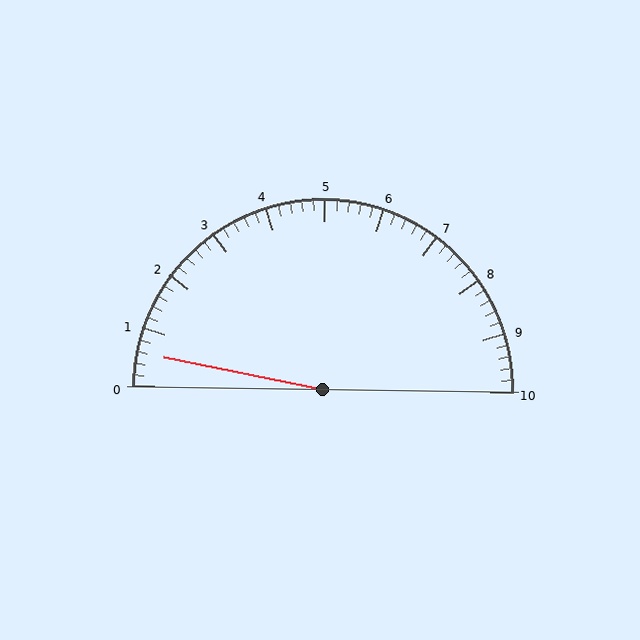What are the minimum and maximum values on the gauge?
The gauge ranges from 0 to 10.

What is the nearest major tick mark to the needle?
The nearest major tick mark is 1.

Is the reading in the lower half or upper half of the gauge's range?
The reading is in the lower half of the range (0 to 10).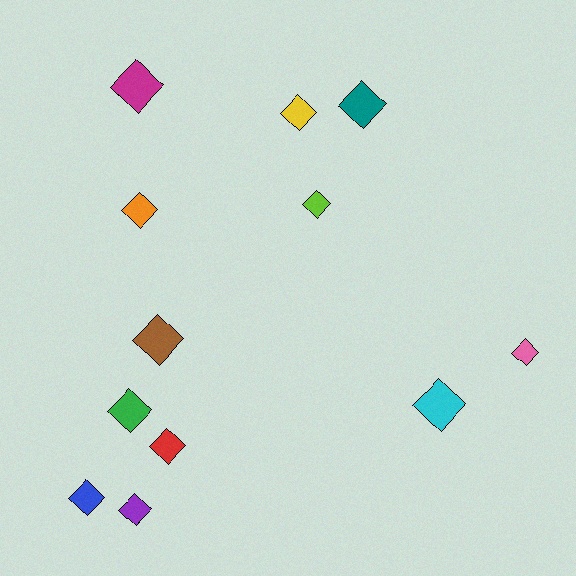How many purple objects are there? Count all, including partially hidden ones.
There is 1 purple object.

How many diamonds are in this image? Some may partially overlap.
There are 12 diamonds.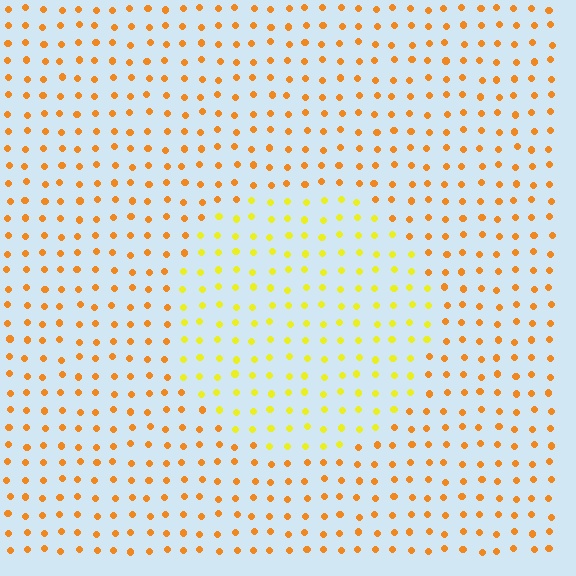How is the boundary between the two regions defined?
The boundary is defined purely by a slight shift in hue (about 32 degrees). Spacing, size, and orientation are identical on both sides.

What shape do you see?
I see a circle.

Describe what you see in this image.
The image is filled with small orange elements in a uniform arrangement. A circle-shaped region is visible where the elements are tinted to a slightly different hue, forming a subtle color boundary.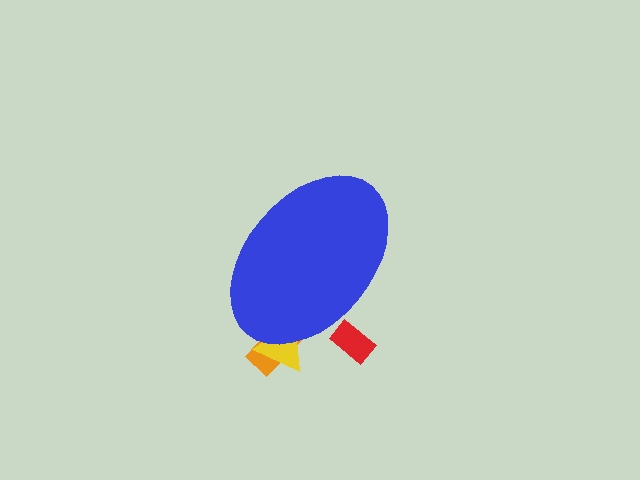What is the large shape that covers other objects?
A blue ellipse.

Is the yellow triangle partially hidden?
Yes, the yellow triangle is partially hidden behind the blue ellipse.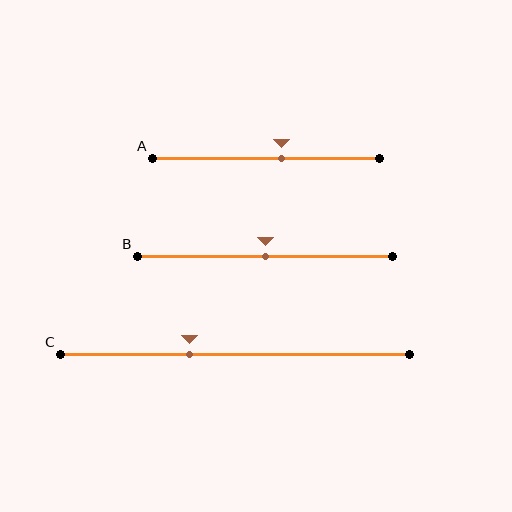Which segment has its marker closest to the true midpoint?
Segment B has its marker closest to the true midpoint.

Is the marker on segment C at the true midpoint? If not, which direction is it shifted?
No, the marker on segment C is shifted to the left by about 13% of the segment length.